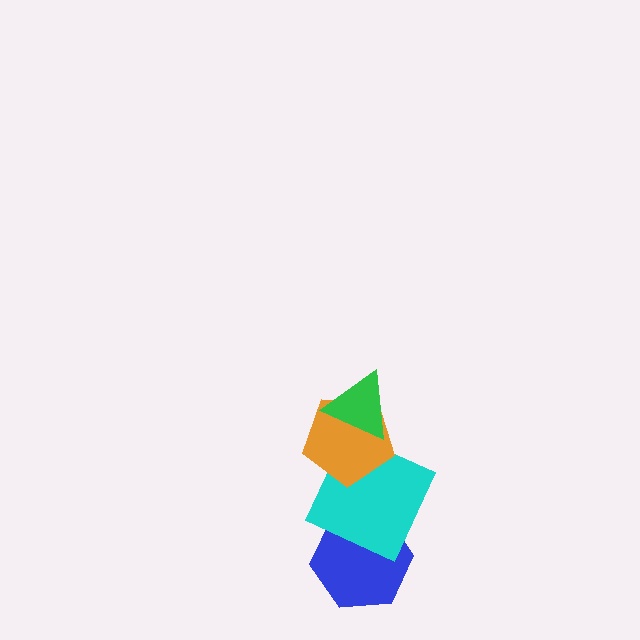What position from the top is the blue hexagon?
The blue hexagon is 4th from the top.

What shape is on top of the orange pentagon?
The green triangle is on top of the orange pentagon.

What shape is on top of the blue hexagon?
The cyan square is on top of the blue hexagon.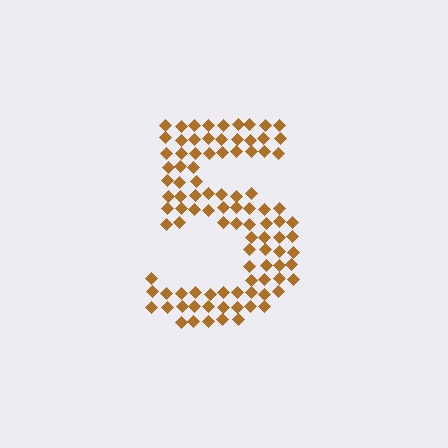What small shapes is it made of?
It is made of small diamonds.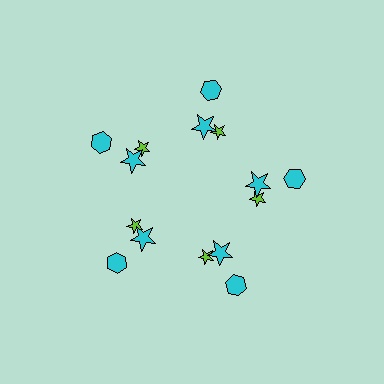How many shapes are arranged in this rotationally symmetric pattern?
There are 15 shapes, arranged in 5 groups of 3.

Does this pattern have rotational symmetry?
Yes, this pattern has 5-fold rotational symmetry. It looks the same after rotating 72 degrees around the center.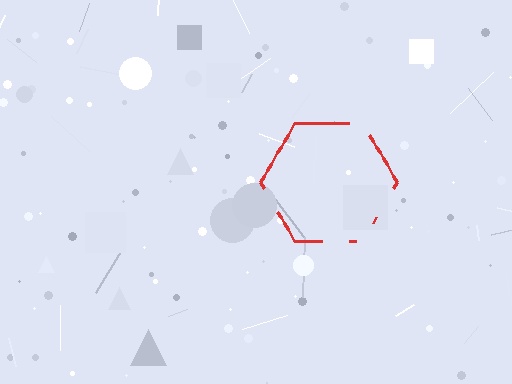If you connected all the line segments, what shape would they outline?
They would outline a hexagon.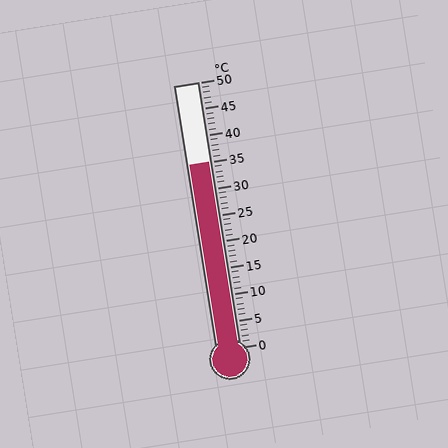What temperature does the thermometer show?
The thermometer shows approximately 35°C.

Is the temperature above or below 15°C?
The temperature is above 15°C.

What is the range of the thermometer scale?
The thermometer scale ranges from 0°C to 50°C.